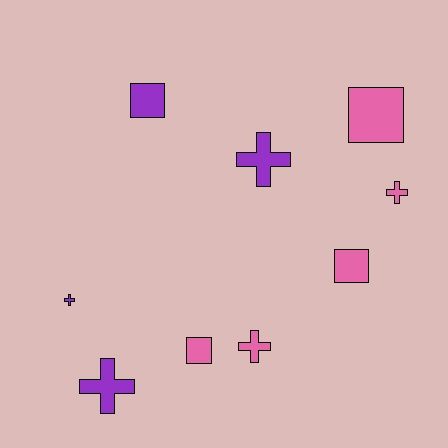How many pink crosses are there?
There are 2 pink crosses.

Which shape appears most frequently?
Cross, with 5 objects.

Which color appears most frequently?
Pink, with 5 objects.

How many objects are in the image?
There are 9 objects.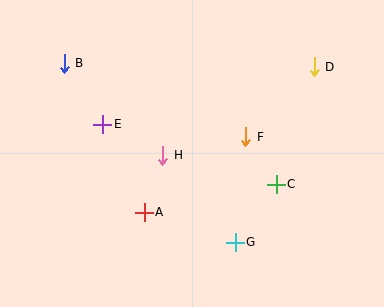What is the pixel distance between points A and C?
The distance between A and C is 135 pixels.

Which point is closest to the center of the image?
Point H at (163, 155) is closest to the center.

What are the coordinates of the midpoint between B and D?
The midpoint between B and D is at (189, 65).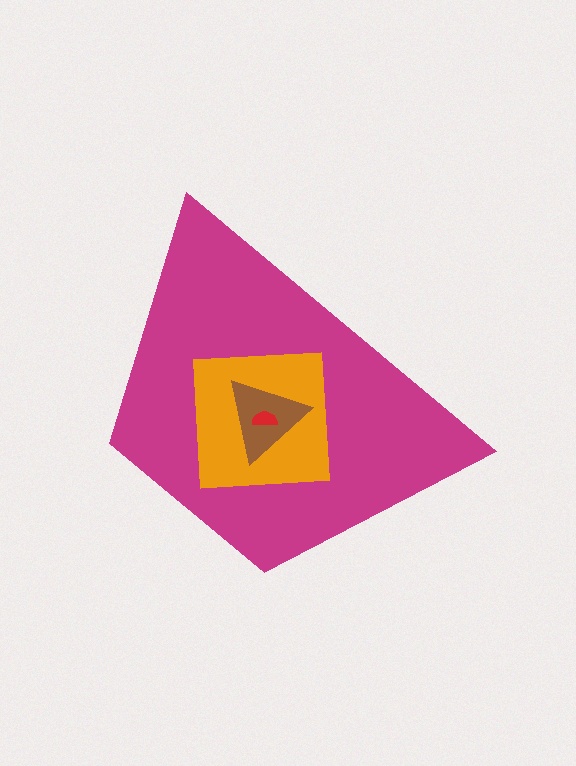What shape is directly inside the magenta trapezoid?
The orange square.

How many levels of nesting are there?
4.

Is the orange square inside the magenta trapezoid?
Yes.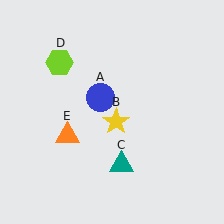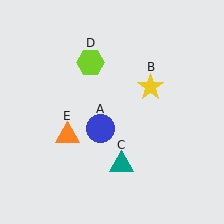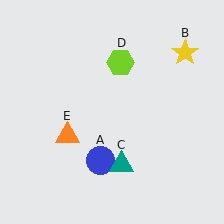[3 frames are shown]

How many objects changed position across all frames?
3 objects changed position: blue circle (object A), yellow star (object B), lime hexagon (object D).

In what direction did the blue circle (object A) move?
The blue circle (object A) moved down.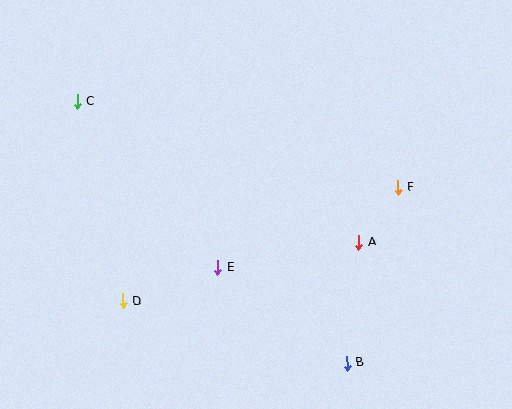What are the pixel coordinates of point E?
Point E is at (218, 268).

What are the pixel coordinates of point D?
Point D is at (123, 301).